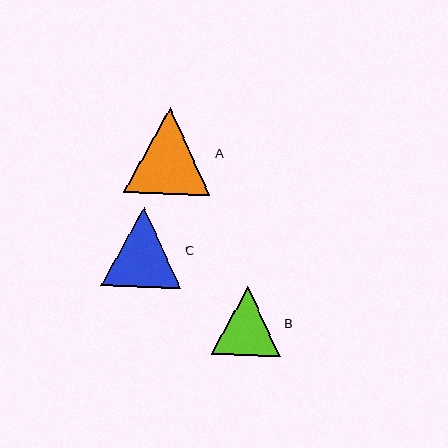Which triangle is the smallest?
Triangle B is the smallest with a size of approximately 69 pixels.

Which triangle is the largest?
Triangle A is the largest with a size of approximately 87 pixels.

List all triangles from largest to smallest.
From largest to smallest: A, C, B.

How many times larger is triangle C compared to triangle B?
Triangle C is approximately 1.2 times the size of triangle B.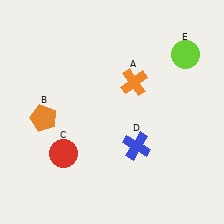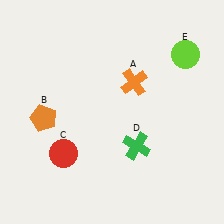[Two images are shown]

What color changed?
The cross (D) changed from blue in Image 1 to green in Image 2.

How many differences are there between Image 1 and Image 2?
There is 1 difference between the two images.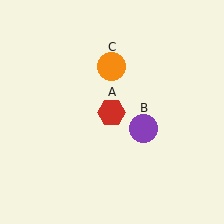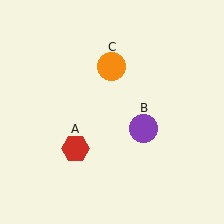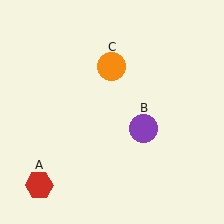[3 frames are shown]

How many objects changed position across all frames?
1 object changed position: red hexagon (object A).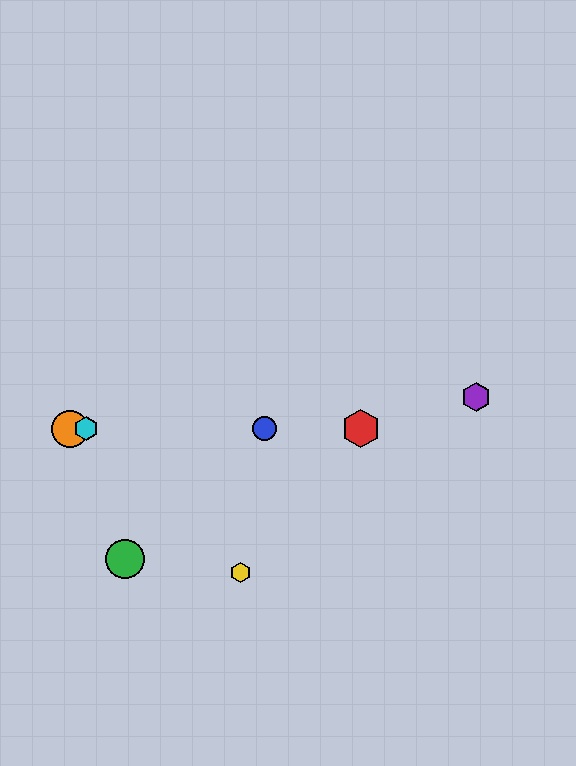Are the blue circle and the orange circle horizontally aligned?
Yes, both are at y≈429.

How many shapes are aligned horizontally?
4 shapes (the red hexagon, the blue circle, the orange circle, the cyan hexagon) are aligned horizontally.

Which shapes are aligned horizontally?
The red hexagon, the blue circle, the orange circle, the cyan hexagon are aligned horizontally.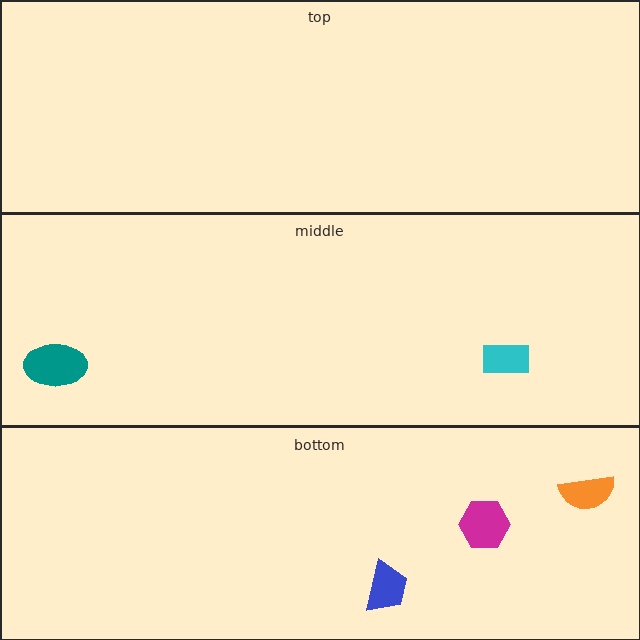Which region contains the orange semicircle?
The bottom region.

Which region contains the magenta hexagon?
The bottom region.